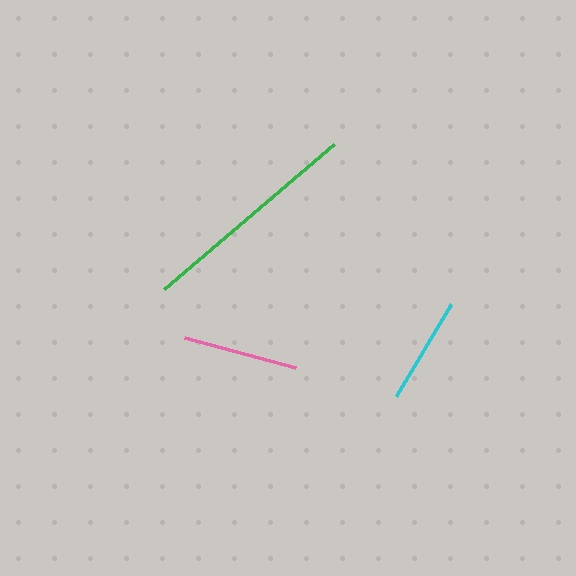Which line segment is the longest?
The green line is the longest at approximately 223 pixels.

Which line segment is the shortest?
The cyan line is the shortest at approximately 107 pixels.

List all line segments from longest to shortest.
From longest to shortest: green, pink, cyan.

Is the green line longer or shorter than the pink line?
The green line is longer than the pink line.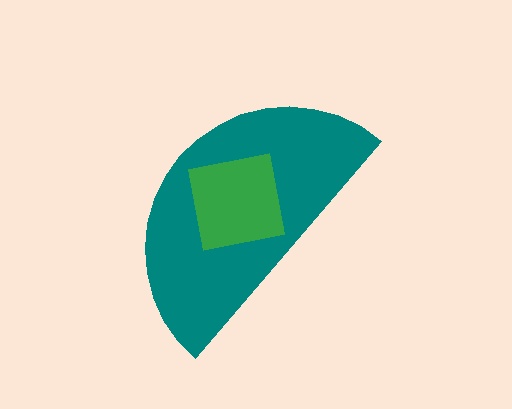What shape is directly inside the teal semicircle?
The green square.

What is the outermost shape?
The teal semicircle.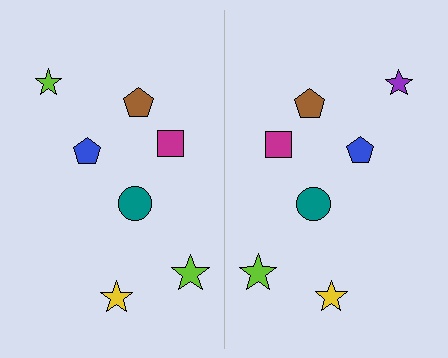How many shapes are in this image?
There are 14 shapes in this image.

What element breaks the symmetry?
The purple star on the right side breaks the symmetry — its mirror counterpart is lime.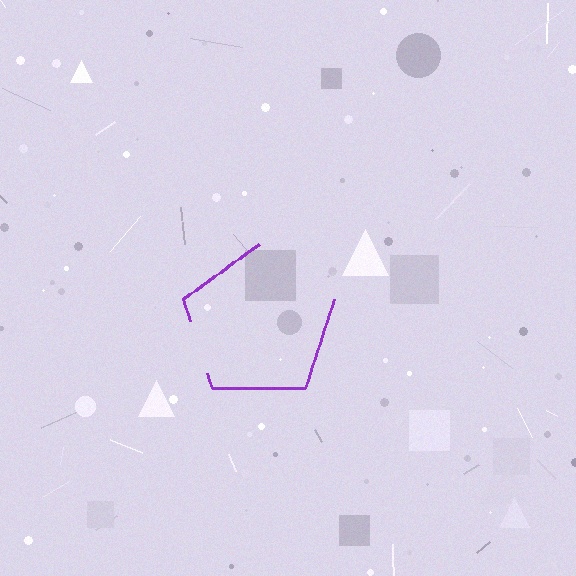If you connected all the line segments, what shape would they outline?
They would outline a pentagon.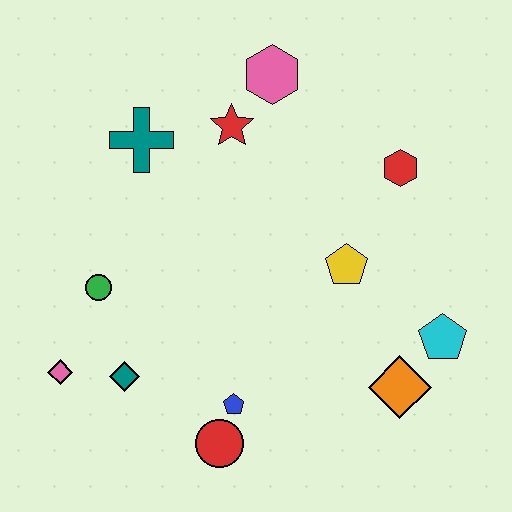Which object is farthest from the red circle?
The pink hexagon is farthest from the red circle.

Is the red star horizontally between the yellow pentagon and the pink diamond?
Yes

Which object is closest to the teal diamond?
The pink diamond is closest to the teal diamond.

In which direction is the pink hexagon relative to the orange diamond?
The pink hexagon is above the orange diamond.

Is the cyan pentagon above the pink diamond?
Yes